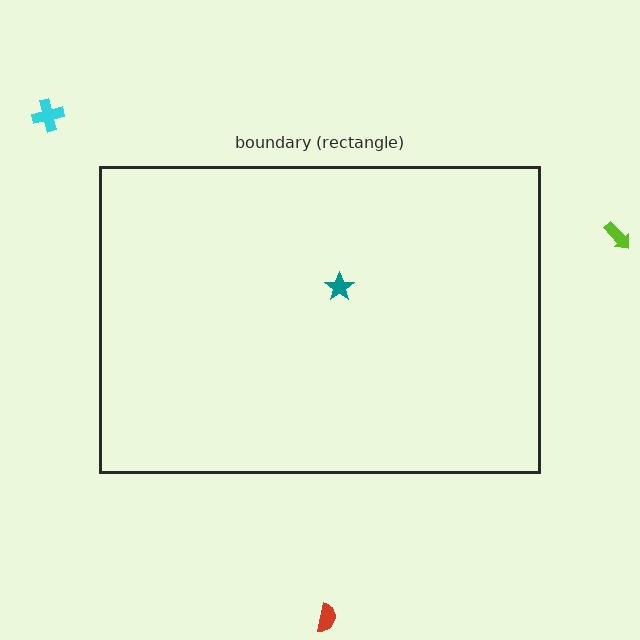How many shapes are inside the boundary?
1 inside, 3 outside.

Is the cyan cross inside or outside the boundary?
Outside.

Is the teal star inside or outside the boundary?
Inside.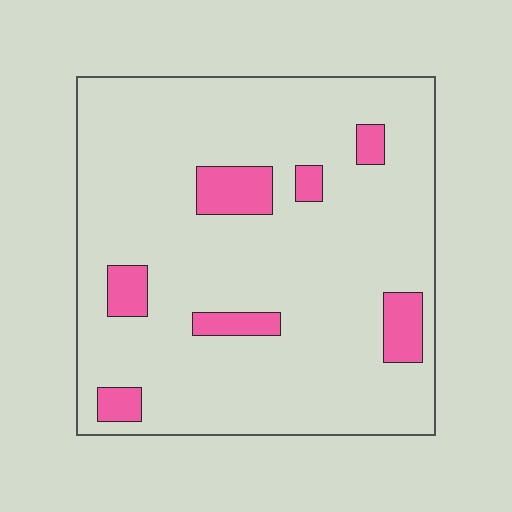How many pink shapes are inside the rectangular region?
7.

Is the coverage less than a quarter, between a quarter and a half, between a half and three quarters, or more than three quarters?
Less than a quarter.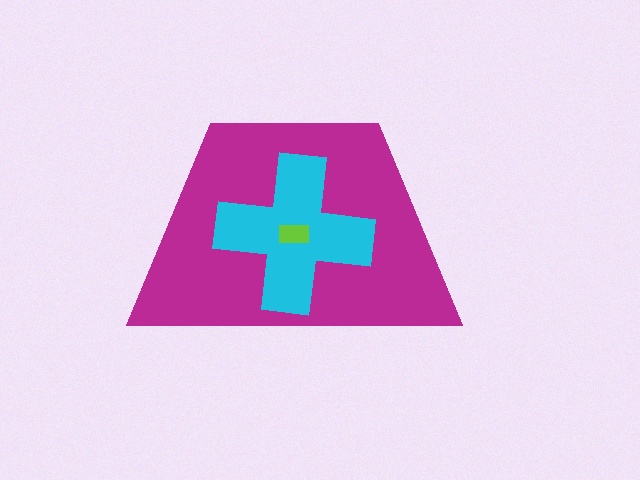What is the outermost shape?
The magenta trapezoid.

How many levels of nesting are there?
3.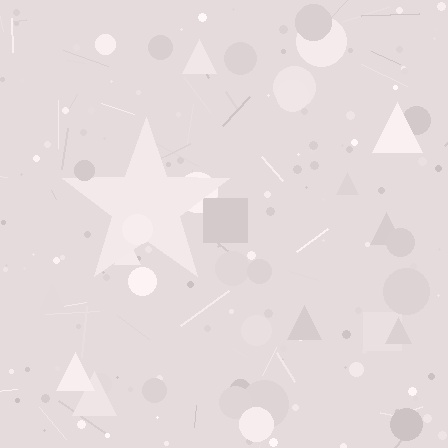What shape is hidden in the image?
A star is hidden in the image.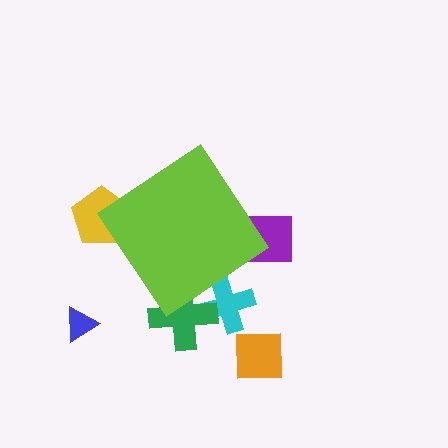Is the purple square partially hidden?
Yes, the purple square is partially hidden behind the lime diamond.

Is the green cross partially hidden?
Yes, the green cross is partially hidden behind the lime diamond.